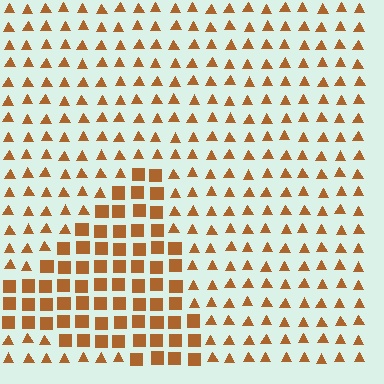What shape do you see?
I see a triangle.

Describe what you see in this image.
The image is filled with small brown elements arranged in a uniform grid. A triangle-shaped region contains squares, while the surrounding area contains triangles. The boundary is defined purely by the change in element shape.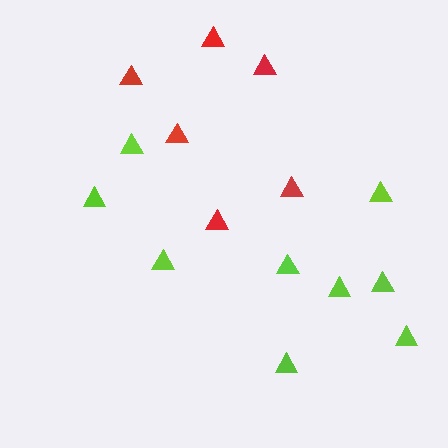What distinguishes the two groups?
There are 2 groups: one group of red triangles (6) and one group of lime triangles (9).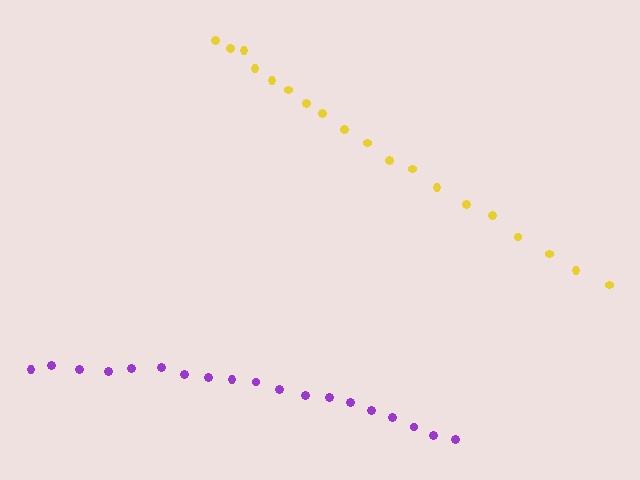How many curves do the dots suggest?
There are 2 distinct paths.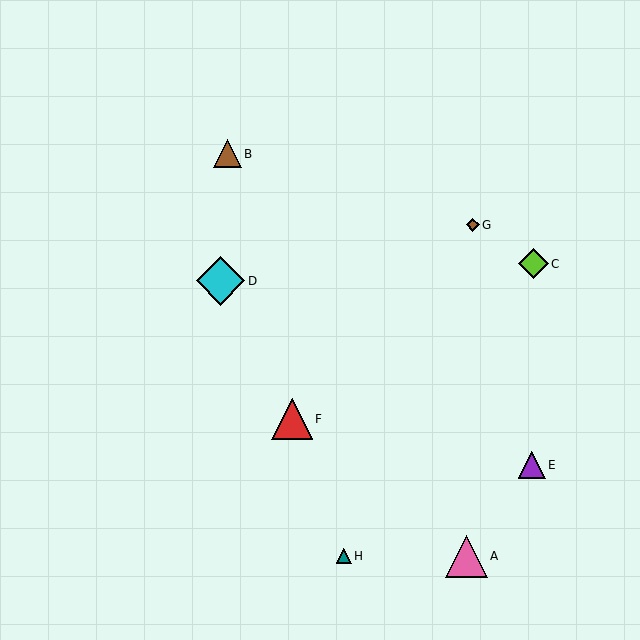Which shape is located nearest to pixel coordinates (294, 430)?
The red triangle (labeled F) at (292, 419) is nearest to that location.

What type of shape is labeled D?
Shape D is a cyan diamond.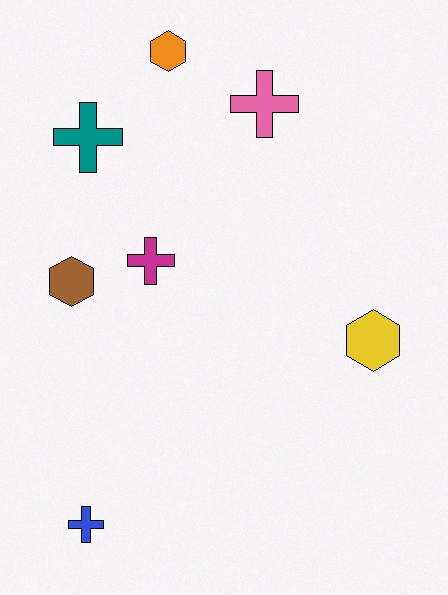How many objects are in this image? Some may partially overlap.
There are 7 objects.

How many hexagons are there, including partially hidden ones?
There are 3 hexagons.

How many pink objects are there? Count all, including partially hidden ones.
There is 1 pink object.